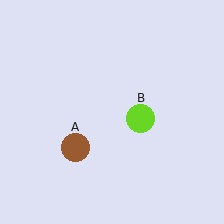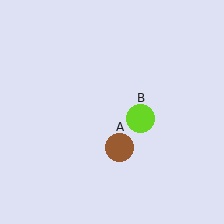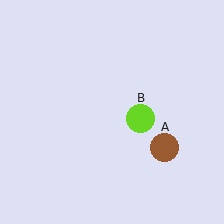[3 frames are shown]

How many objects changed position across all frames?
1 object changed position: brown circle (object A).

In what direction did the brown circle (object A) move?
The brown circle (object A) moved right.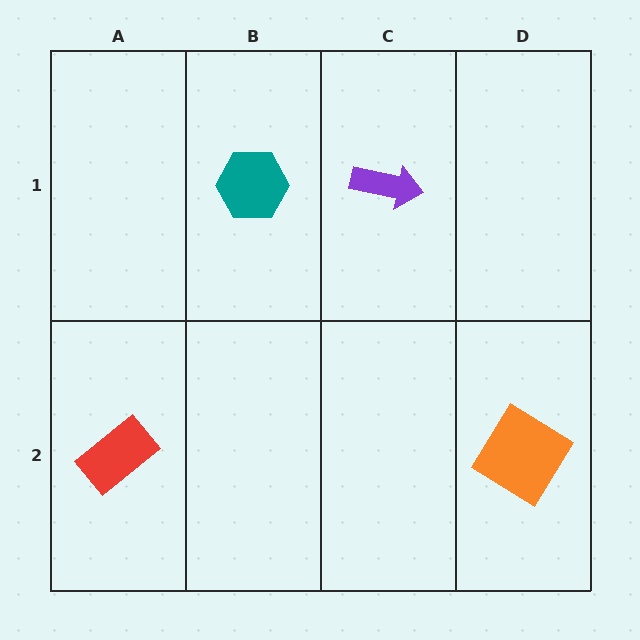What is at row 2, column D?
An orange diamond.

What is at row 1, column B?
A teal hexagon.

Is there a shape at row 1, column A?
No, that cell is empty.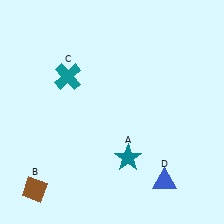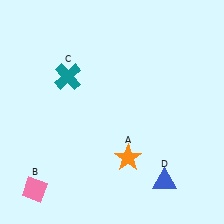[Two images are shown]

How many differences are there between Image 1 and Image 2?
There are 2 differences between the two images.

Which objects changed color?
A changed from teal to orange. B changed from brown to pink.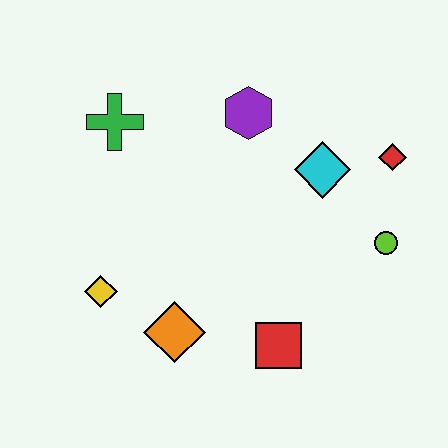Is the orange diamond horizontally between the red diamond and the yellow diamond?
Yes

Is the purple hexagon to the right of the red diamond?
No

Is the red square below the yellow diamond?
Yes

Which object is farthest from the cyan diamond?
The yellow diamond is farthest from the cyan diamond.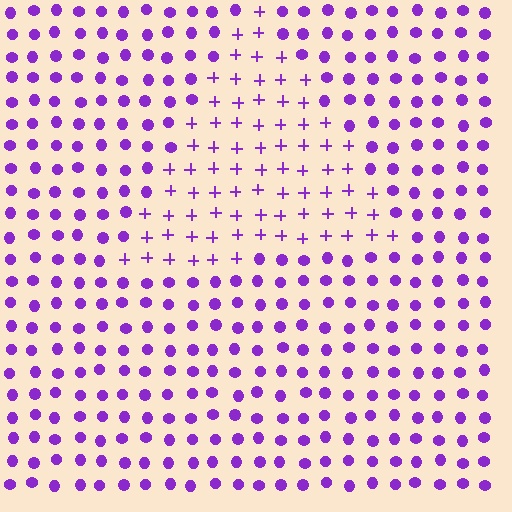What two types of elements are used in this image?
The image uses plus signs inside the triangle region and circles outside it.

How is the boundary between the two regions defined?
The boundary is defined by a change in element shape: plus signs inside vs. circles outside. All elements share the same color and spacing.